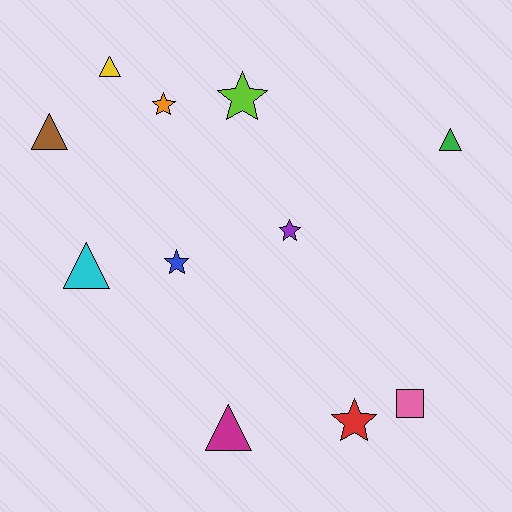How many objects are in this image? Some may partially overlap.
There are 11 objects.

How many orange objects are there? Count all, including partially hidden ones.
There is 1 orange object.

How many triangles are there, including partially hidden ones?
There are 5 triangles.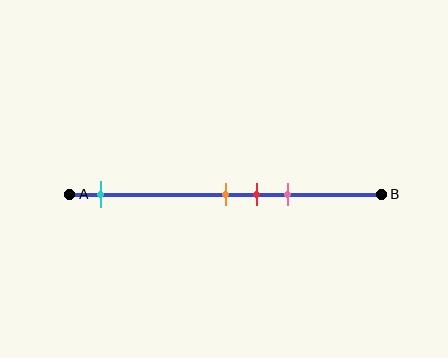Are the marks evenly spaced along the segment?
No, the marks are not evenly spaced.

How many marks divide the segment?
There are 4 marks dividing the segment.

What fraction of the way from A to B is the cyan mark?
The cyan mark is approximately 10% (0.1) of the way from A to B.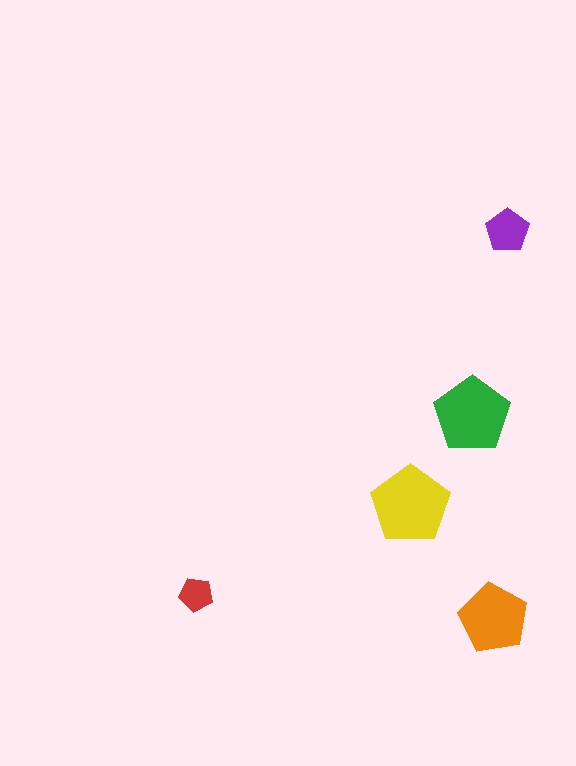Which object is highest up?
The purple pentagon is topmost.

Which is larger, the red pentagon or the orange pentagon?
The orange one.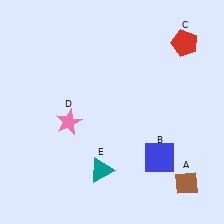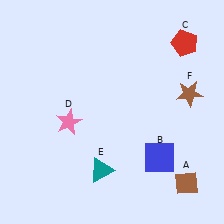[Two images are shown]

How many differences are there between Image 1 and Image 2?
There is 1 difference between the two images.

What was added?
A brown star (F) was added in Image 2.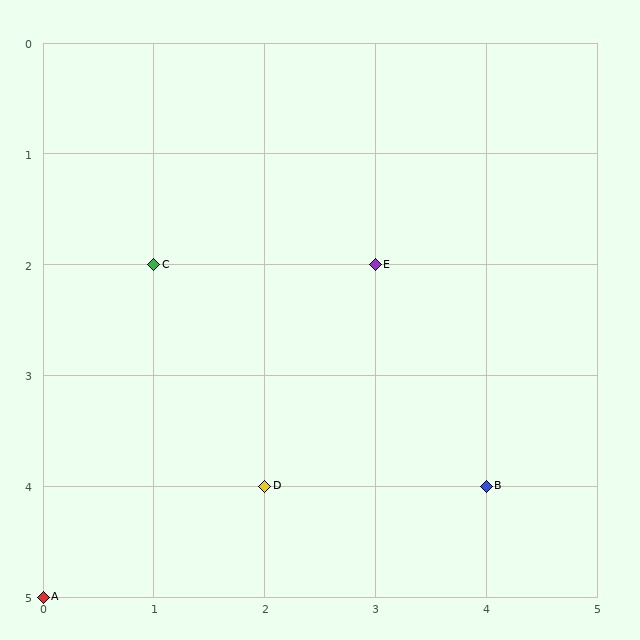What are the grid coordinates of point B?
Point B is at grid coordinates (4, 4).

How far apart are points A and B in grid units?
Points A and B are 4 columns and 1 row apart (about 4.1 grid units diagonally).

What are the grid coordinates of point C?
Point C is at grid coordinates (1, 2).